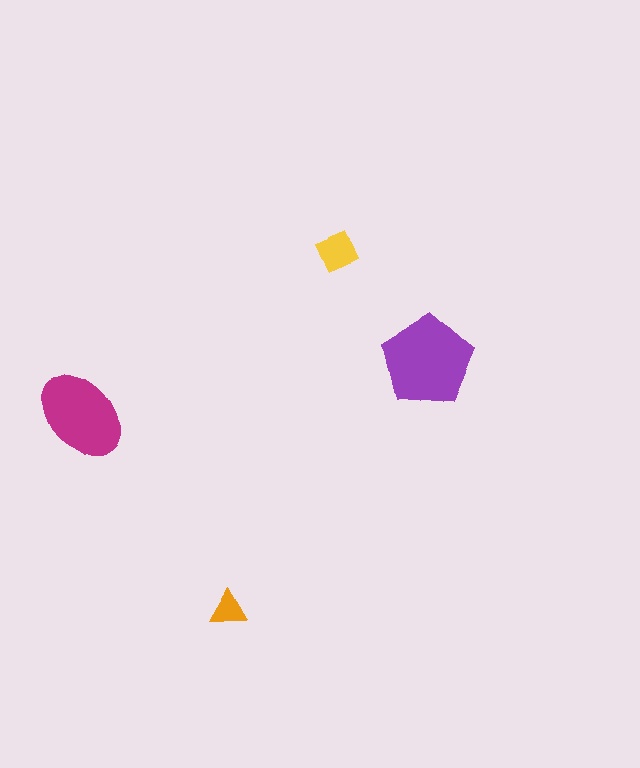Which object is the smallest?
The orange triangle.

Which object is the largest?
The purple pentagon.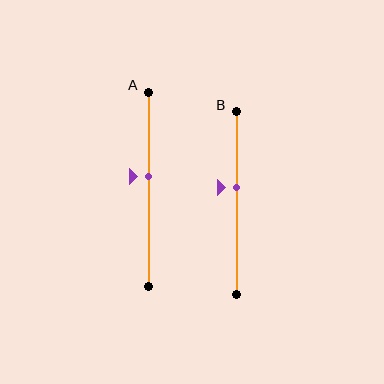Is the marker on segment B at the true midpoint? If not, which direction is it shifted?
No, the marker on segment B is shifted upward by about 9% of the segment length.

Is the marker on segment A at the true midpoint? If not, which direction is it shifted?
No, the marker on segment A is shifted upward by about 7% of the segment length.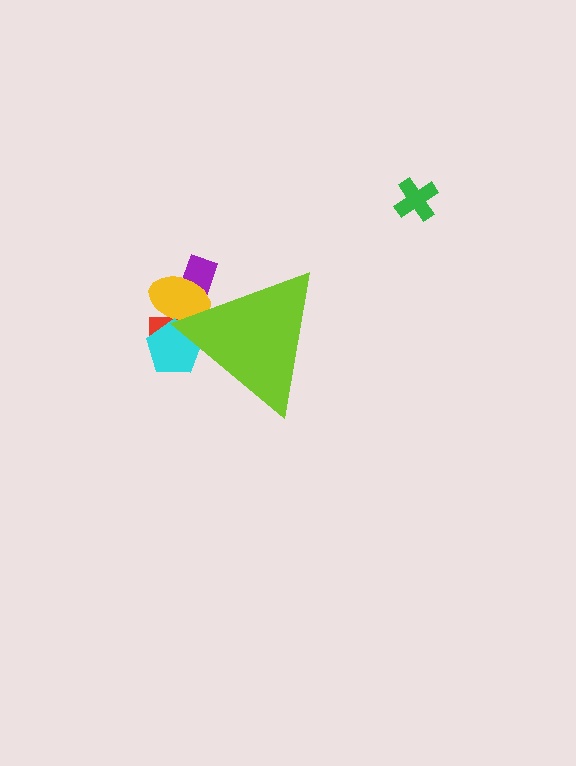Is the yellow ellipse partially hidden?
Yes, the yellow ellipse is partially hidden behind the lime triangle.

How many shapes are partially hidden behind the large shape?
4 shapes are partially hidden.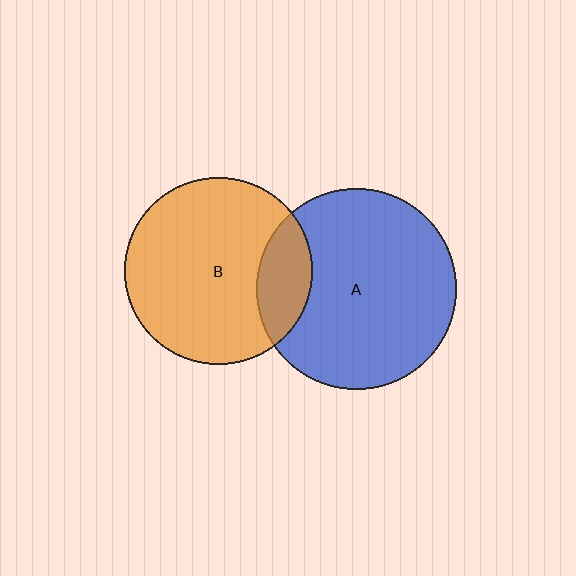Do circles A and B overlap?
Yes.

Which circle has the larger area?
Circle A (blue).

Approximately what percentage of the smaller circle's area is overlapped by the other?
Approximately 20%.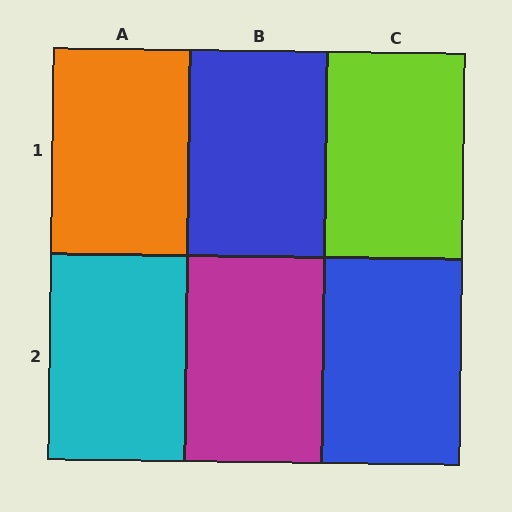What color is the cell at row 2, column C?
Blue.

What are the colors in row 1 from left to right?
Orange, blue, lime.